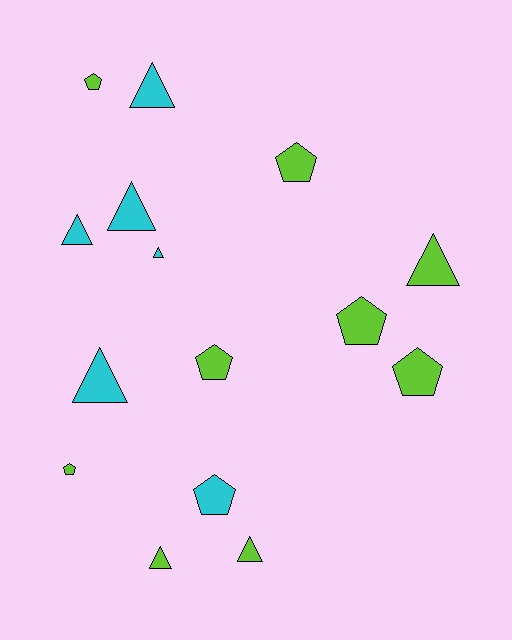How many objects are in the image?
There are 15 objects.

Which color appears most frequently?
Lime, with 9 objects.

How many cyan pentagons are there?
There is 1 cyan pentagon.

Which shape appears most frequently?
Triangle, with 8 objects.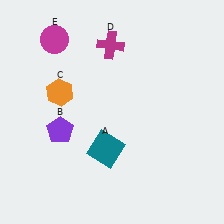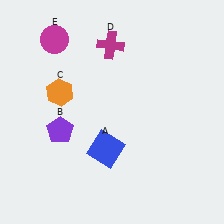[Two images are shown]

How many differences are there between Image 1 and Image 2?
There is 1 difference between the two images.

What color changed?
The square (A) changed from teal in Image 1 to blue in Image 2.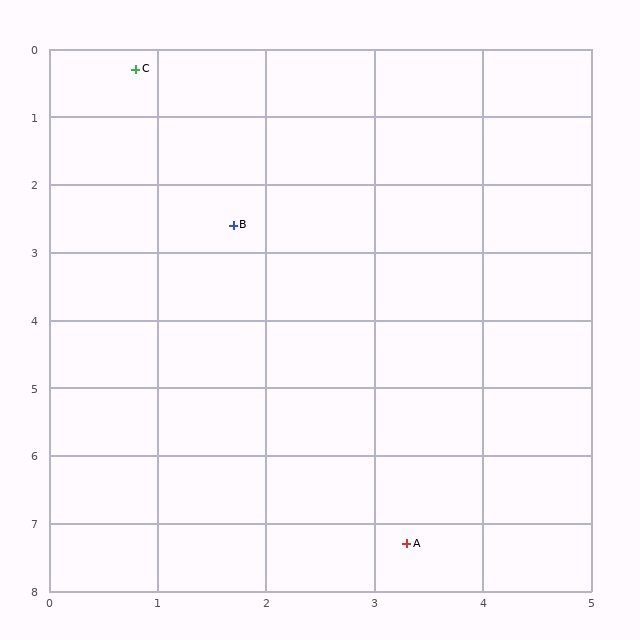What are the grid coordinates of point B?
Point B is at approximately (1.7, 2.6).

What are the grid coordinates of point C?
Point C is at approximately (0.8, 0.3).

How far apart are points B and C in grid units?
Points B and C are about 2.5 grid units apart.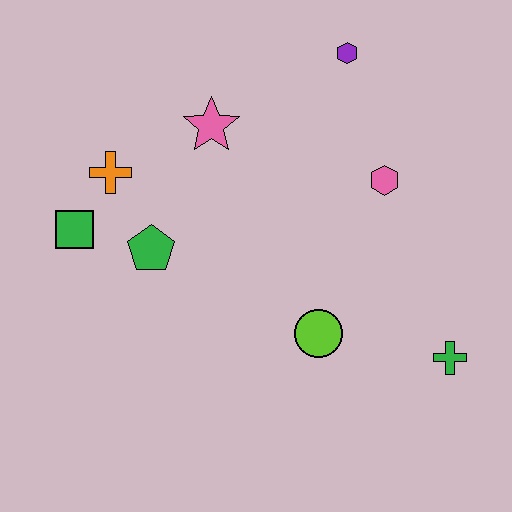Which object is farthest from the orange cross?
The green cross is farthest from the orange cross.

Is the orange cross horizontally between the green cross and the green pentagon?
No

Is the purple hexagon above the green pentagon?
Yes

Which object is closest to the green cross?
The lime circle is closest to the green cross.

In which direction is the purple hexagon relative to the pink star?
The purple hexagon is to the right of the pink star.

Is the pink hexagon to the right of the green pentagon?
Yes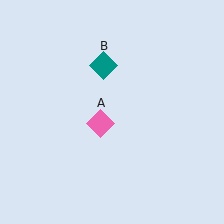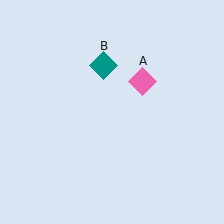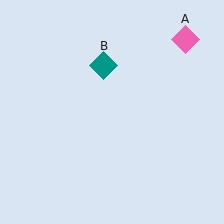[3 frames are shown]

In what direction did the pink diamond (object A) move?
The pink diamond (object A) moved up and to the right.